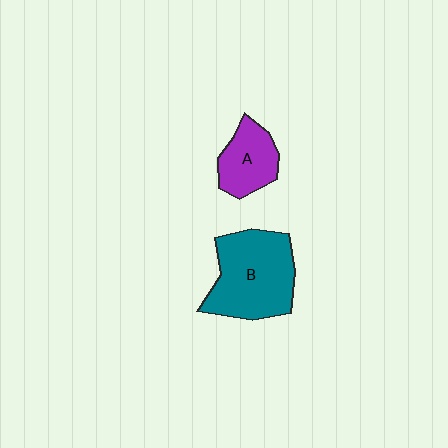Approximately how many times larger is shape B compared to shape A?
Approximately 1.9 times.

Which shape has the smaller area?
Shape A (purple).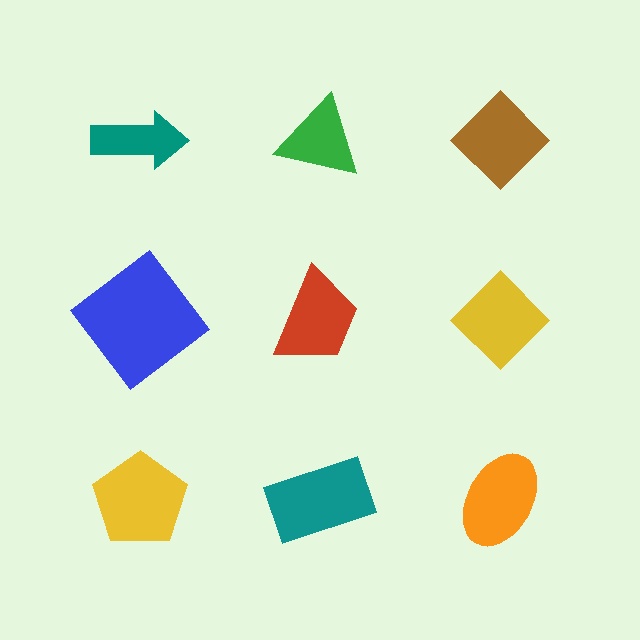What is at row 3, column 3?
An orange ellipse.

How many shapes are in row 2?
3 shapes.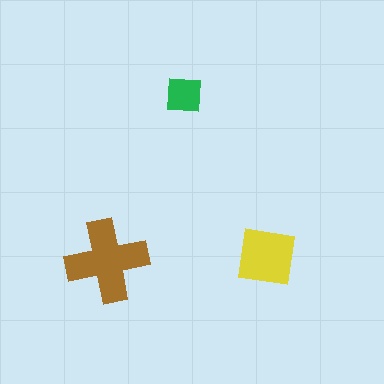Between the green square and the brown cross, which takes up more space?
The brown cross.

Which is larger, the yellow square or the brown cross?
The brown cross.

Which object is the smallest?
The green square.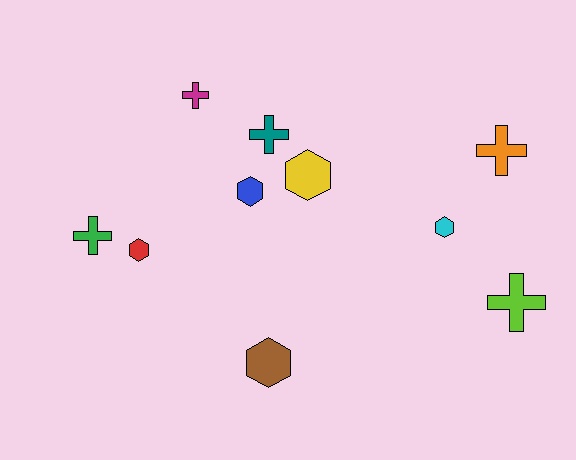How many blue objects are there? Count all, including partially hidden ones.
There is 1 blue object.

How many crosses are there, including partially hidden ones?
There are 5 crosses.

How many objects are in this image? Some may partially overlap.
There are 10 objects.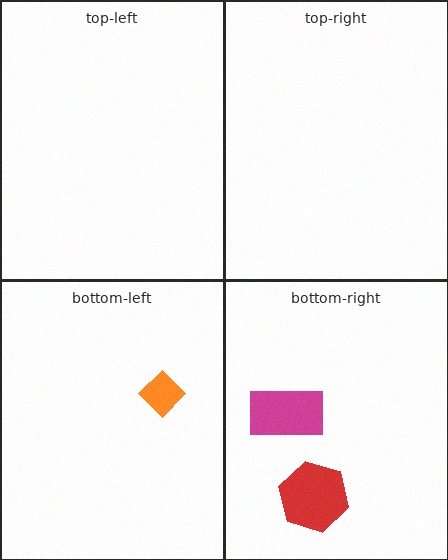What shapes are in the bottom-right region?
The red hexagon, the magenta rectangle.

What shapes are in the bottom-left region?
The orange diamond.